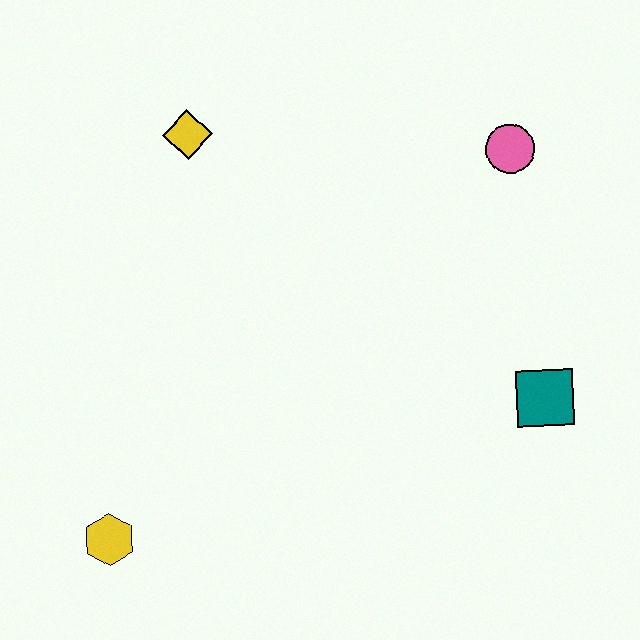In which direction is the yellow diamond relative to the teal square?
The yellow diamond is to the left of the teal square.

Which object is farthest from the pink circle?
The yellow hexagon is farthest from the pink circle.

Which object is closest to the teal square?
The pink circle is closest to the teal square.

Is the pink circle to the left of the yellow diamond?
No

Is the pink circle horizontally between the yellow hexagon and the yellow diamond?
No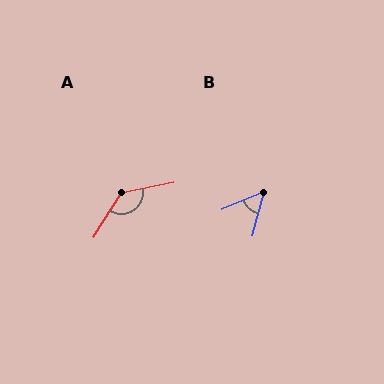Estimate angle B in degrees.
Approximately 53 degrees.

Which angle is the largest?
A, at approximately 133 degrees.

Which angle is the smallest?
B, at approximately 53 degrees.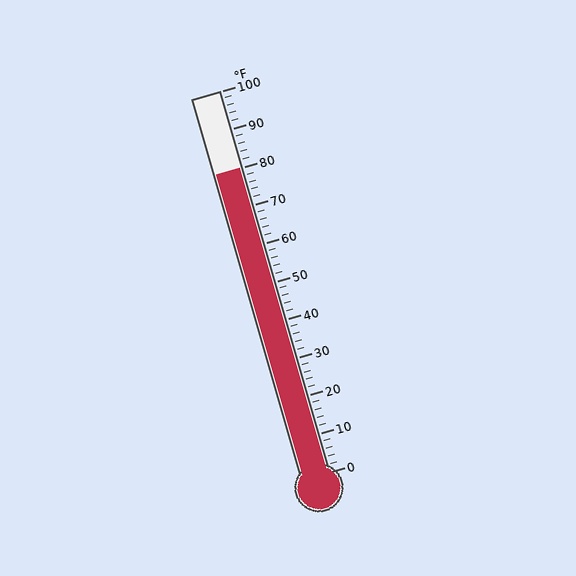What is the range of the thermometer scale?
The thermometer scale ranges from 0°F to 100°F.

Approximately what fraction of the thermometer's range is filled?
The thermometer is filled to approximately 80% of its range.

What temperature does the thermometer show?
The thermometer shows approximately 80°F.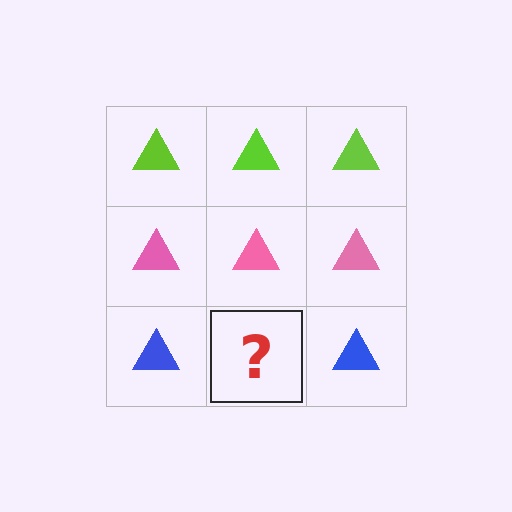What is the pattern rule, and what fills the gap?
The rule is that each row has a consistent color. The gap should be filled with a blue triangle.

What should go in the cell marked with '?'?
The missing cell should contain a blue triangle.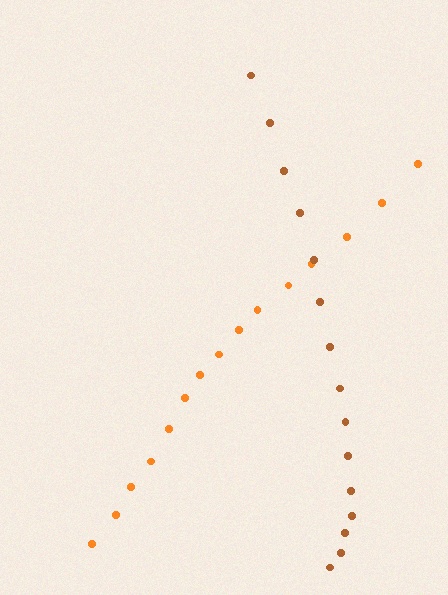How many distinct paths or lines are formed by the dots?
There are 2 distinct paths.